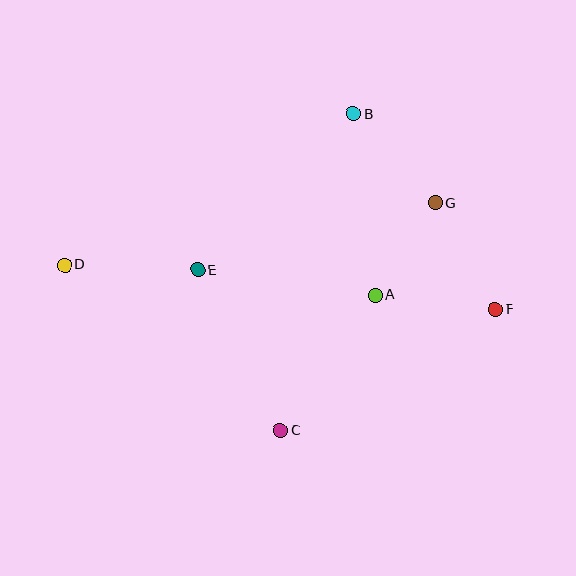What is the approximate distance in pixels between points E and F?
The distance between E and F is approximately 301 pixels.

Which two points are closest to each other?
Points A and G are closest to each other.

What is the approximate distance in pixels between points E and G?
The distance between E and G is approximately 247 pixels.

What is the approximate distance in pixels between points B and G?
The distance between B and G is approximately 121 pixels.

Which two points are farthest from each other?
Points D and F are farthest from each other.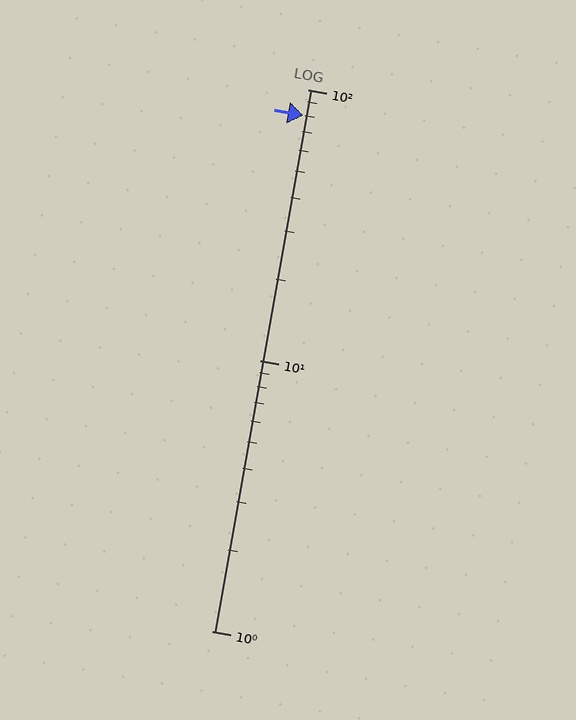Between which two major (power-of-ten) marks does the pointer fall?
The pointer is between 10 and 100.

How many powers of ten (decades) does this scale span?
The scale spans 2 decades, from 1 to 100.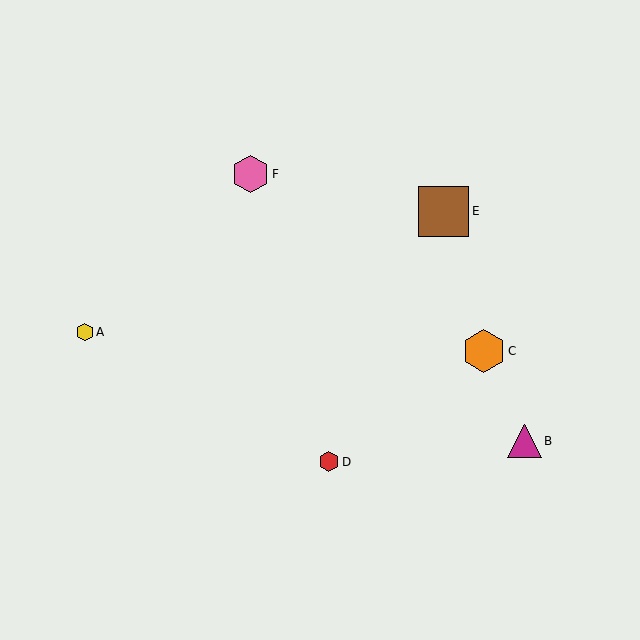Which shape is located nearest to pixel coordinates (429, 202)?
The brown square (labeled E) at (443, 211) is nearest to that location.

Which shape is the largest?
The brown square (labeled E) is the largest.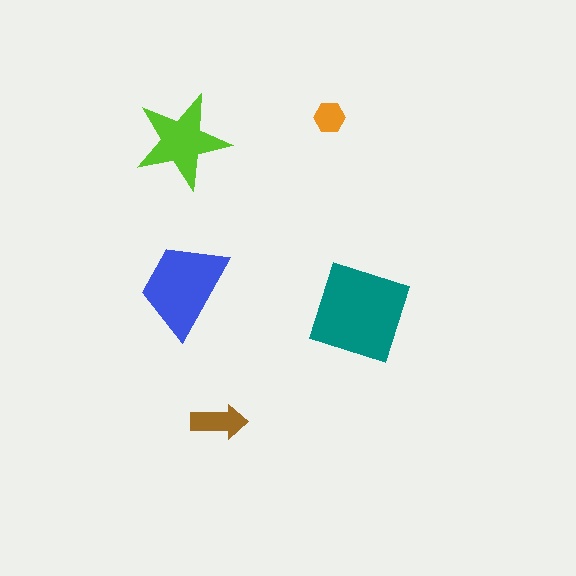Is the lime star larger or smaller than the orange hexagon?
Larger.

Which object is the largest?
The teal square.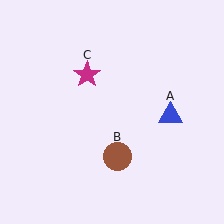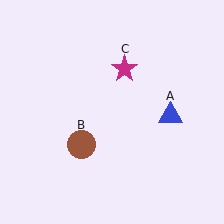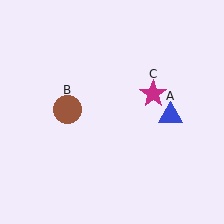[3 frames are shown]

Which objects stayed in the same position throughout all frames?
Blue triangle (object A) remained stationary.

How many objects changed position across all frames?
2 objects changed position: brown circle (object B), magenta star (object C).